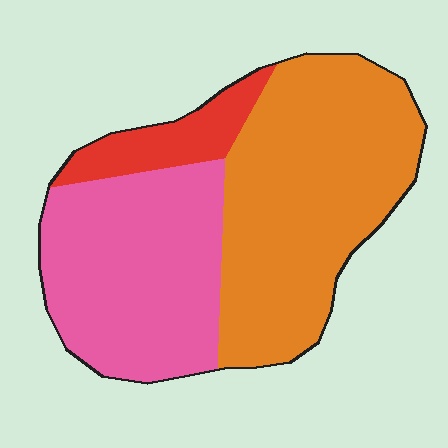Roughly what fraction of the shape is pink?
Pink covers about 40% of the shape.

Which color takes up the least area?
Red, at roughly 10%.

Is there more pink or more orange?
Orange.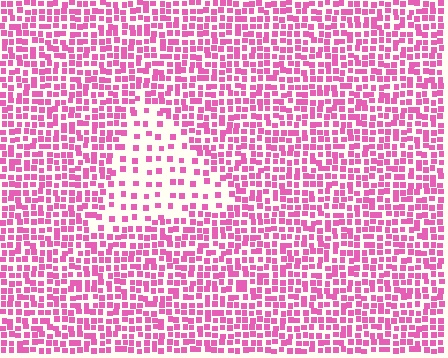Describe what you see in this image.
The image contains small pink elements arranged at two different densities. A triangle-shaped region is visible where the elements are less densely packed than the surrounding area.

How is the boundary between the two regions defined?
The boundary is defined by a change in element density (approximately 2.5x ratio). All elements are the same color, size, and shape.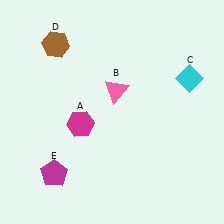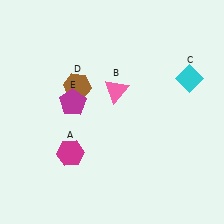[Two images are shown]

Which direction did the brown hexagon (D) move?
The brown hexagon (D) moved down.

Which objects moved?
The objects that moved are: the magenta hexagon (A), the brown hexagon (D), the magenta pentagon (E).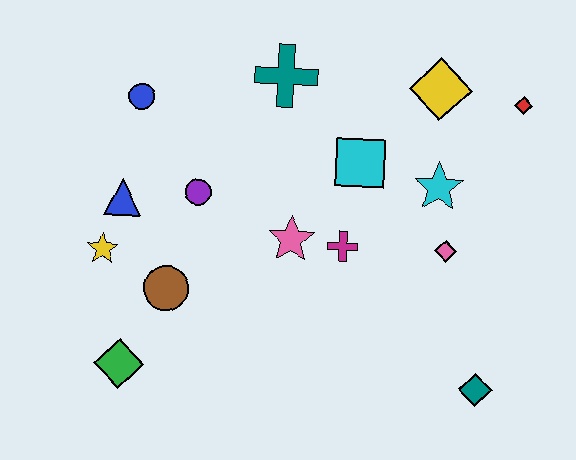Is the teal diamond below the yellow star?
Yes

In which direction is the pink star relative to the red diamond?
The pink star is to the left of the red diamond.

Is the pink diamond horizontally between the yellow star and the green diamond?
No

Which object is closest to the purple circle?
The blue triangle is closest to the purple circle.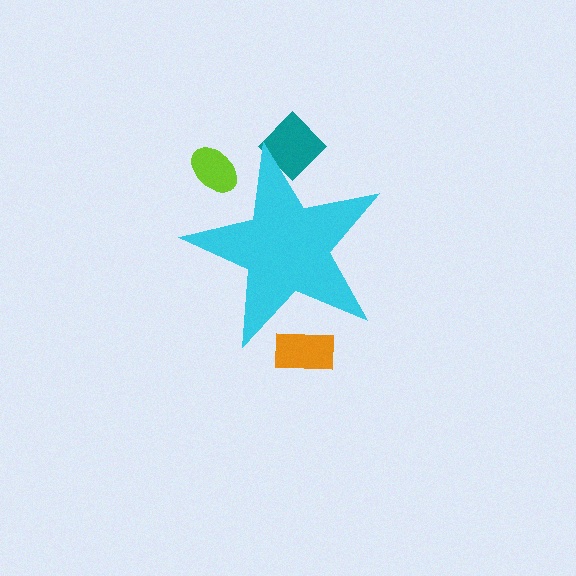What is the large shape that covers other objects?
A cyan star.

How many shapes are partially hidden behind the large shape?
3 shapes are partially hidden.